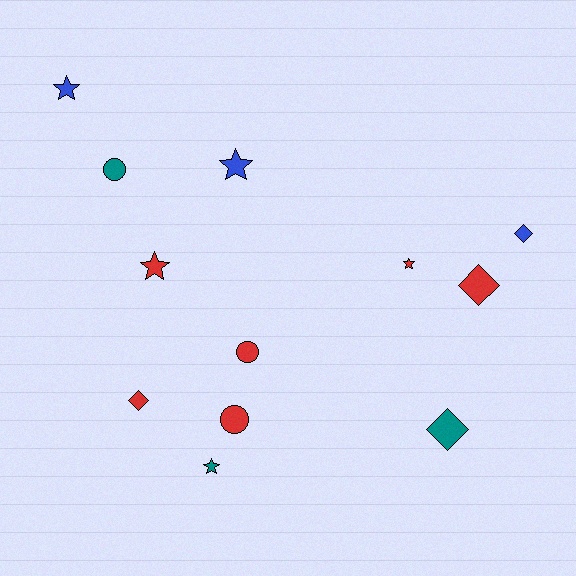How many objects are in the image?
There are 12 objects.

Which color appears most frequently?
Red, with 6 objects.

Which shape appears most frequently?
Star, with 5 objects.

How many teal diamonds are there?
There is 1 teal diamond.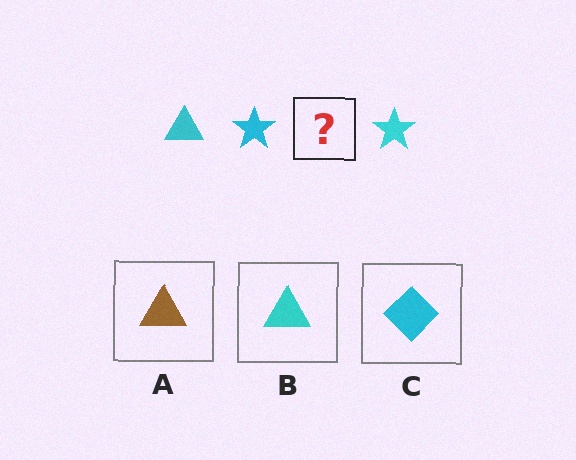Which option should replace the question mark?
Option B.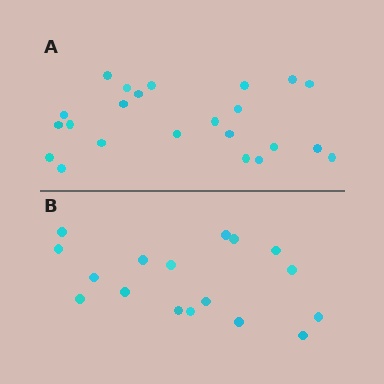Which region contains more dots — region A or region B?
Region A (the top region) has more dots.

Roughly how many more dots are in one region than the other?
Region A has about 6 more dots than region B.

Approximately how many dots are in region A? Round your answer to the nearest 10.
About 20 dots. (The exact count is 23, which rounds to 20.)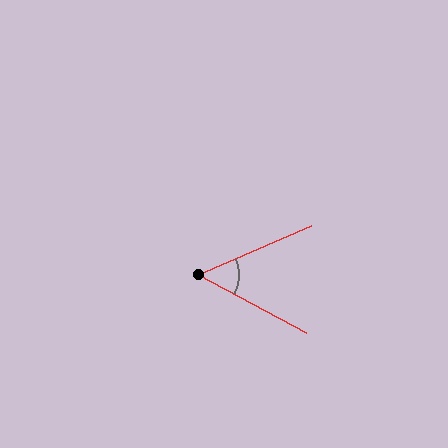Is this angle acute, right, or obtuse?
It is acute.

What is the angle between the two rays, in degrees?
Approximately 52 degrees.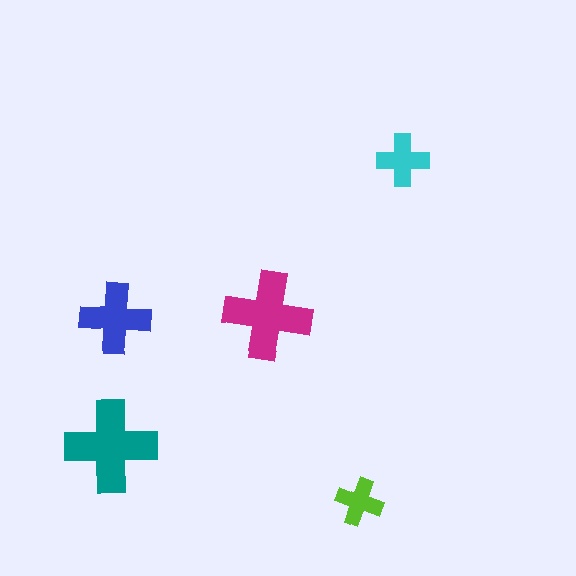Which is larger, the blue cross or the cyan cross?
The blue one.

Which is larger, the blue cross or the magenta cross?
The magenta one.